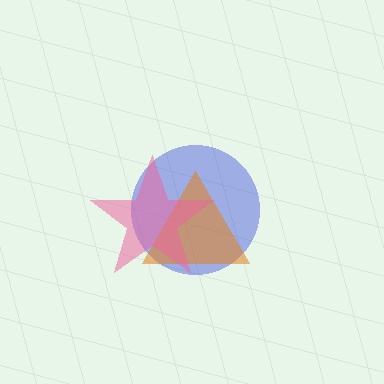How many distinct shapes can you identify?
There are 3 distinct shapes: a blue circle, an orange triangle, a pink star.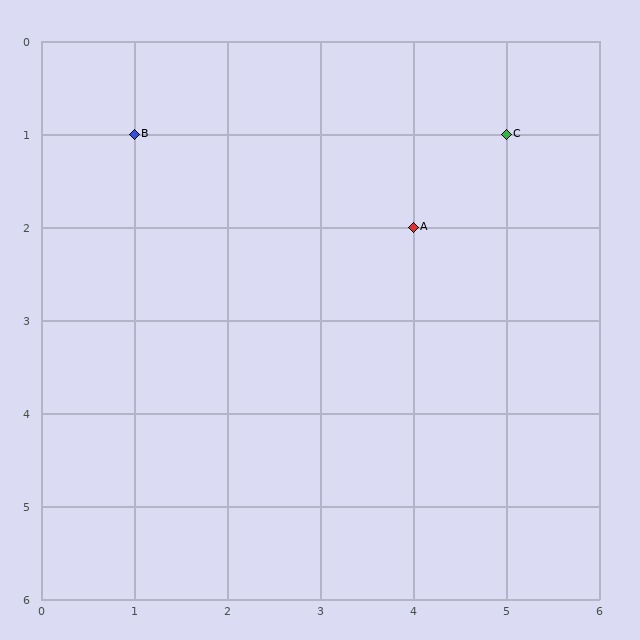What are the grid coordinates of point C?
Point C is at grid coordinates (5, 1).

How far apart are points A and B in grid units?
Points A and B are 3 columns and 1 row apart (about 3.2 grid units diagonally).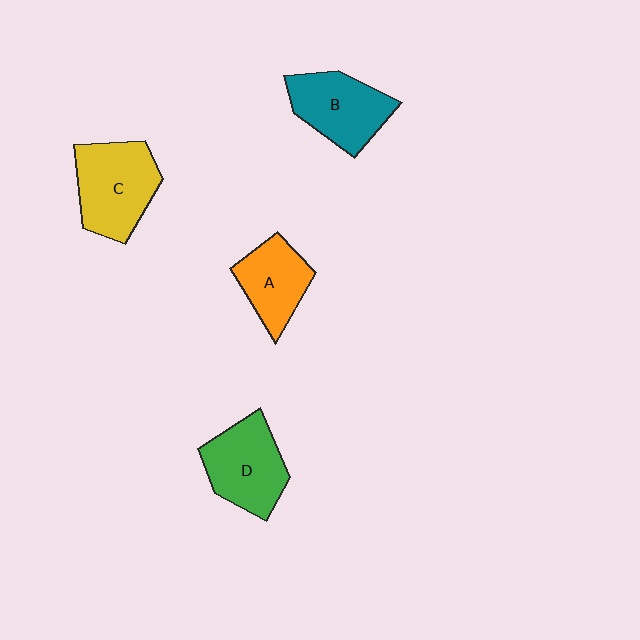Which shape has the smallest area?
Shape A (orange).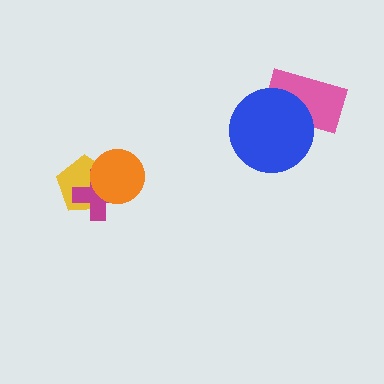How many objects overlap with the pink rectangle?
1 object overlaps with the pink rectangle.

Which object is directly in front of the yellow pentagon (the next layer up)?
The magenta cross is directly in front of the yellow pentagon.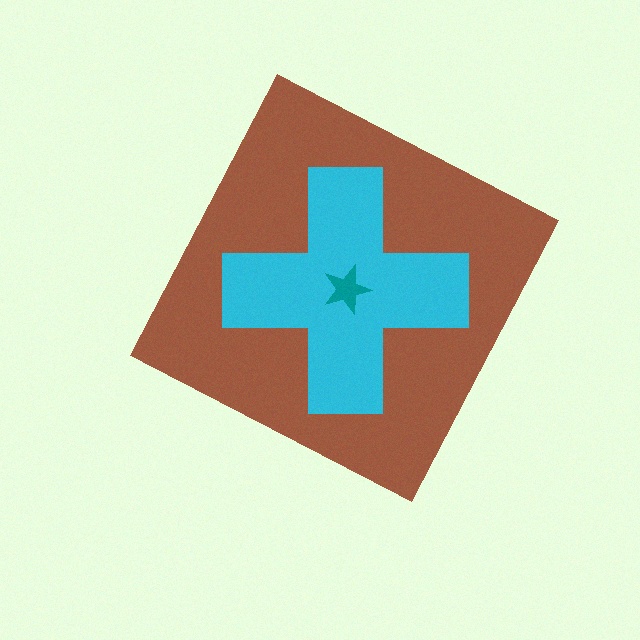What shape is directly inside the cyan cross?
The teal star.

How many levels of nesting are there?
3.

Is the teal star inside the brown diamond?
Yes.